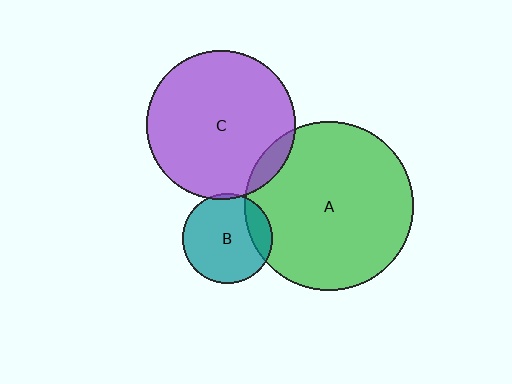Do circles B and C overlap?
Yes.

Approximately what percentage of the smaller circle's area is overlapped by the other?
Approximately 5%.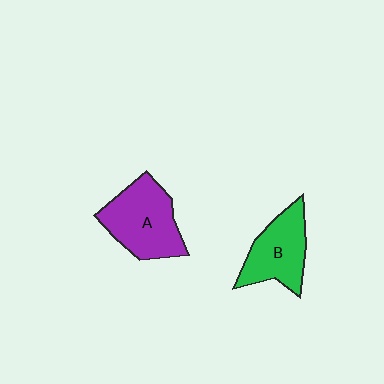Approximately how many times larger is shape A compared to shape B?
Approximately 1.2 times.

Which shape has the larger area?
Shape A (purple).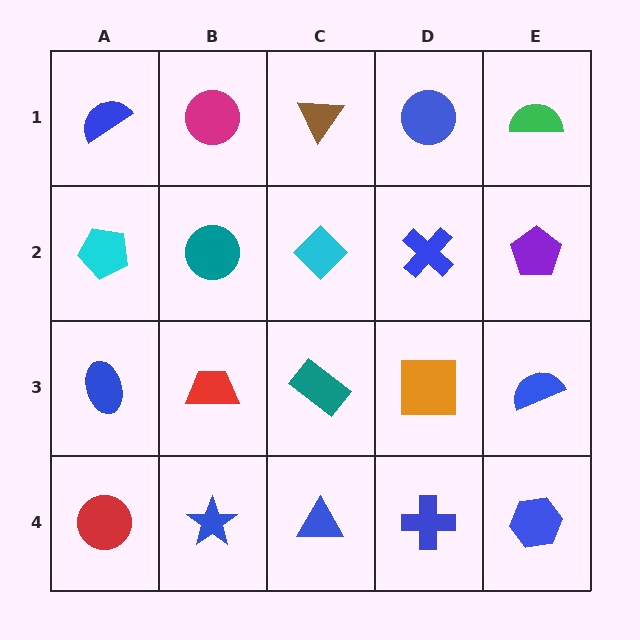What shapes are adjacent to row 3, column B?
A teal circle (row 2, column B), a blue star (row 4, column B), a blue ellipse (row 3, column A), a teal rectangle (row 3, column C).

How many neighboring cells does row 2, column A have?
3.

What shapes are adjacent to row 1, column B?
A teal circle (row 2, column B), a blue semicircle (row 1, column A), a brown triangle (row 1, column C).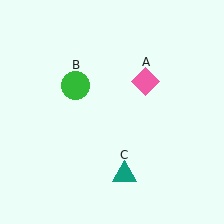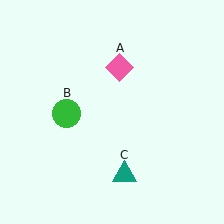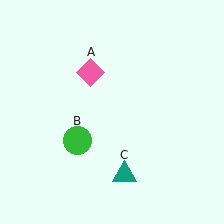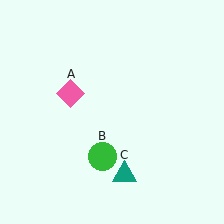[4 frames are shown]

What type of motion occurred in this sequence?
The pink diamond (object A), green circle (object B) rotated counterclockwise around the center of the scene.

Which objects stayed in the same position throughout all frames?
Teal triangle (object C) remained stationary.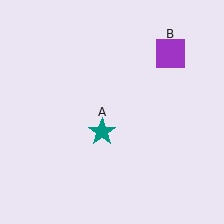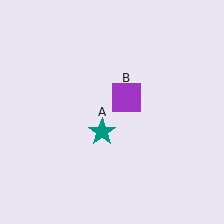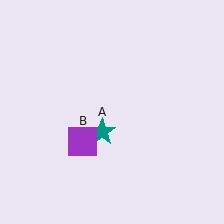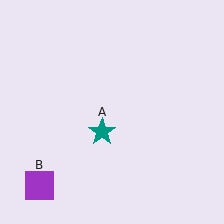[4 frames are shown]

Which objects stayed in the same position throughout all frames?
Teal star (object A) remained stationary.